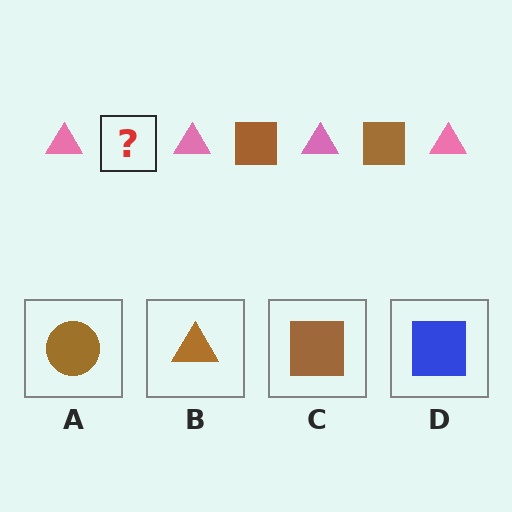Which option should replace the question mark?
Option C.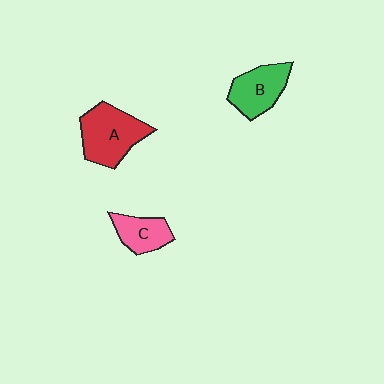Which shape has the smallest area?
Shape C (pink).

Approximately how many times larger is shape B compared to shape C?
Approximately 1.3 times.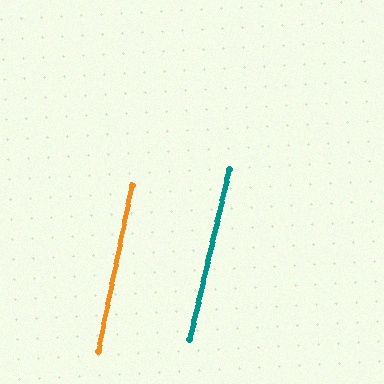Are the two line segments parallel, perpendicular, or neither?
Parallel — their directions differ by only 1.5°.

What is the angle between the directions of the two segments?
Approximately 2 degrees.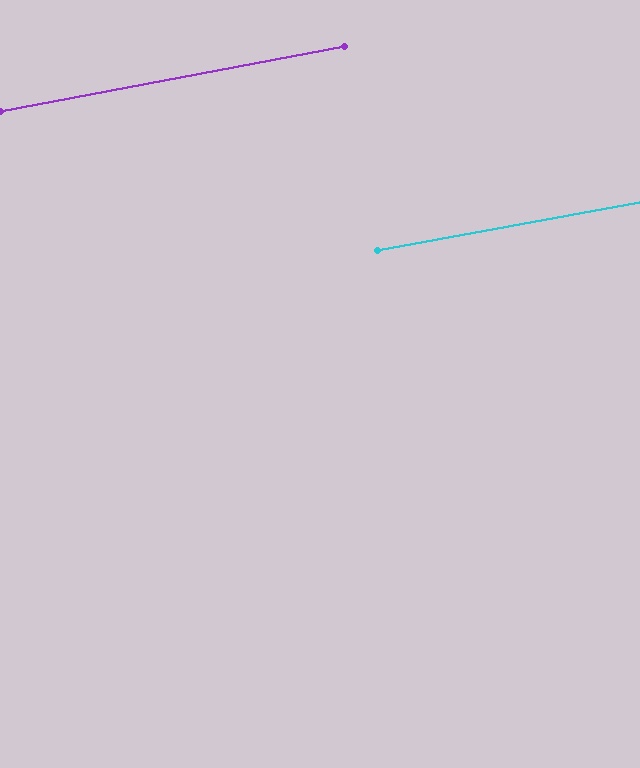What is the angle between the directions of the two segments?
Approximately 0 degrees.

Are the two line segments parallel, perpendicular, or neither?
Parallel — their directions differ by only 0.3°.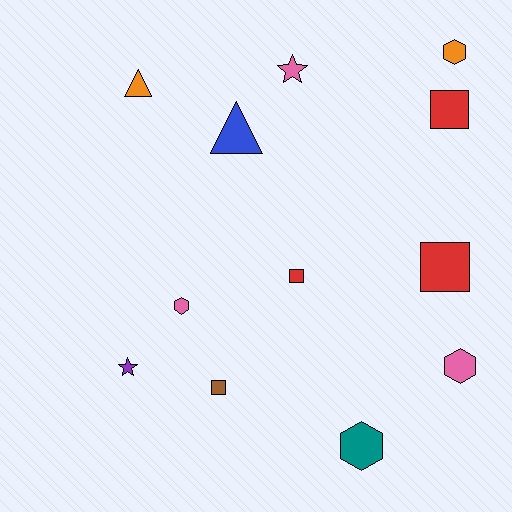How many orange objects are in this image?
There are 2 orange objects.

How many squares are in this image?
There are 4 squares.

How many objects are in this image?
There are 12 objects.